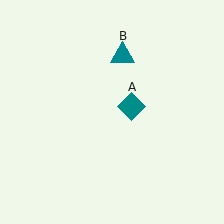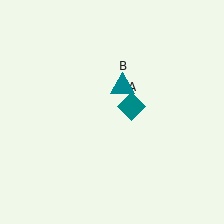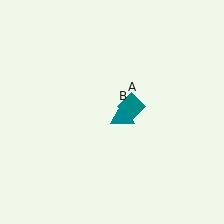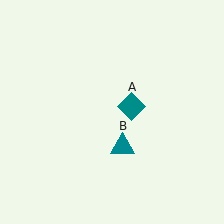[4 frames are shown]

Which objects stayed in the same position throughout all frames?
Teal diamond (object A) remained stationary.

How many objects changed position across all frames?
1 object changed position: teal triangle (object B).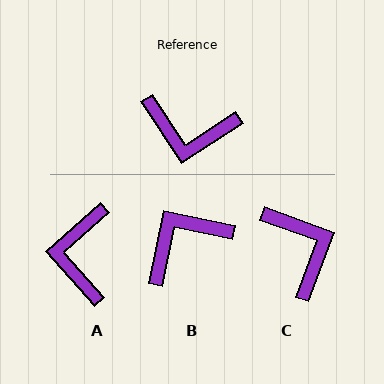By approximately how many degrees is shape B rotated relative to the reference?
Approximately 135 degrees clockwise.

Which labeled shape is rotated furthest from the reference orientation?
B, about 135 degrees away.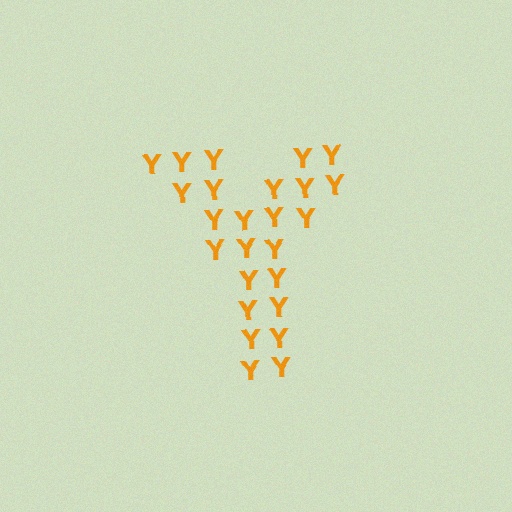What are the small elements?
The small elements are letter Y's.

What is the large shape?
The large shape is the letter Y.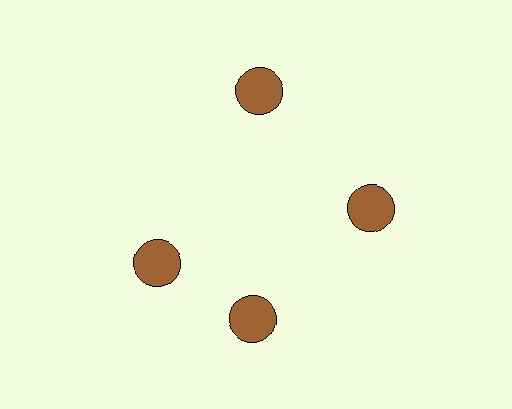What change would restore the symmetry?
The symmetry would be restored by rotating it back into even spacing with its neighbors so that all 4 circles sit at equal angles and equal distance from the center.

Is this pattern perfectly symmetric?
No. The 4 brown circles are arranged in a ring, but one element near the 9 o'clock position is rotated out of alignment along the ring, breaking the 4-fold rotational symmetry.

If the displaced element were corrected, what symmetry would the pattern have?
It would have 4-fold rotational symmetry — the pattern would map onto itself every 90 degrees.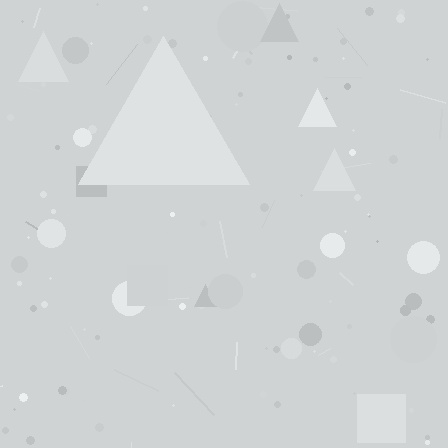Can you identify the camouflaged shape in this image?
The camouflaged shape is a triangle.